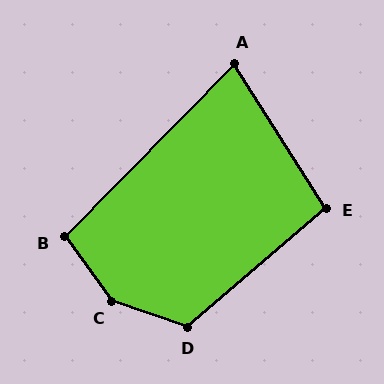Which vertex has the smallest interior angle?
A, at approximately 77 degrees.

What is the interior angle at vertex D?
Approximately 120 degrees (obtuse).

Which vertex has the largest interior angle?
C, at approximately 146 degrees.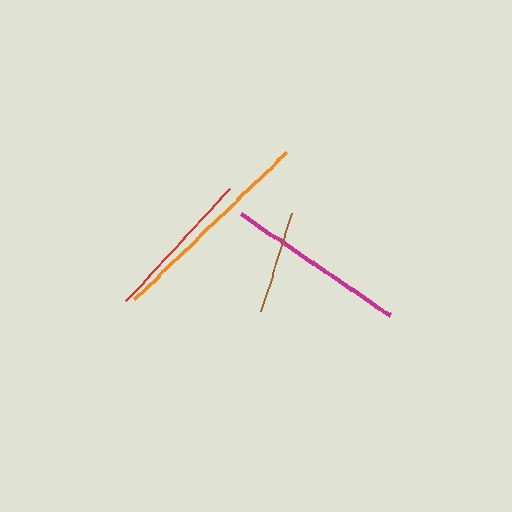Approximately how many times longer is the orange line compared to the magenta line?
The orange line is approximately 1.2 times the length of the magenta line.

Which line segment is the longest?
The orange line is the longest at approximately 212 pixels.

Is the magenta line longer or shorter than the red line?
The magenta line is longer than the red line.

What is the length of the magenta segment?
The magenta segment is approximately 180 pixels long.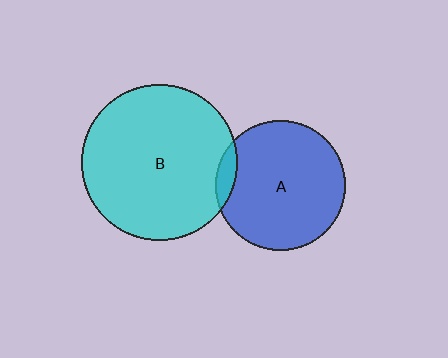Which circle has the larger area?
Circle B (cyan).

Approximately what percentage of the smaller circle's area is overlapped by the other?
Approximately 5%.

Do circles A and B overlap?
Yes.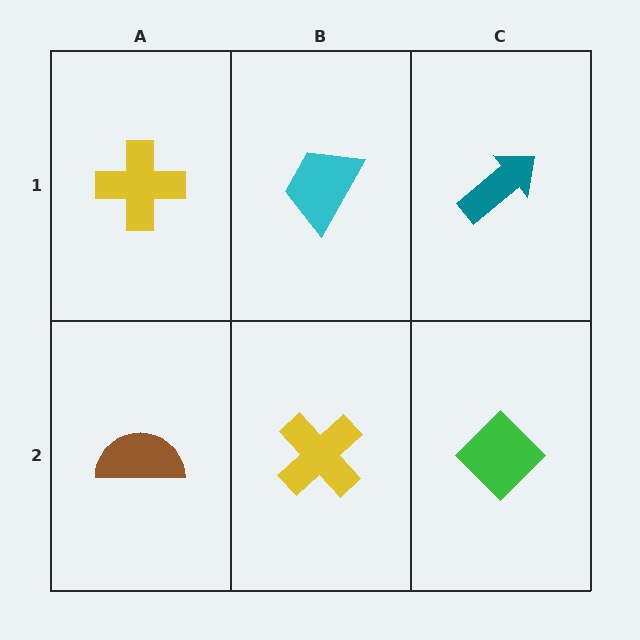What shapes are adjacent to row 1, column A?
A brown semicircle (row 2, column A), a cyan trapezoid (row 1, column B).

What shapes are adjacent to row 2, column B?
A cyan trapezoid (row 1, column B), a brown semicircle (row 2, column A), a green diamond (row 2, column C).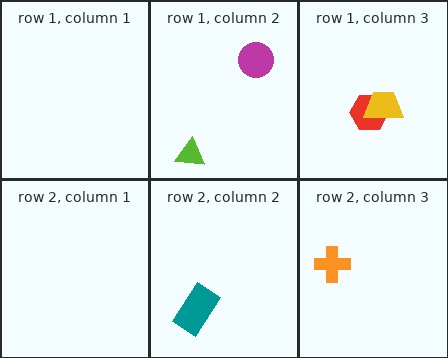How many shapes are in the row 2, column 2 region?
1.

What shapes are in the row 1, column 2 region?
The lime triangle, the magenta circle.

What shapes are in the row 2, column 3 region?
The orange cross.